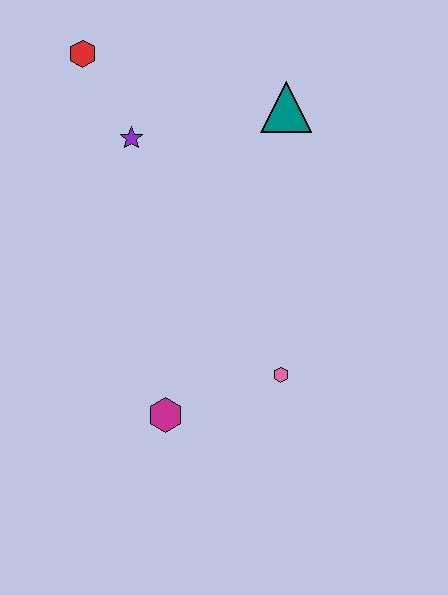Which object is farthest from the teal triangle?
The magenta hexagon is farthest from the teal triangle.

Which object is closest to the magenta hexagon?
The pink hexagon is closest to the magenta hexagon.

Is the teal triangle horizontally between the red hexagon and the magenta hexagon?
No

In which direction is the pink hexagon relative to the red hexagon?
The pink hexagon is below the red hexagon.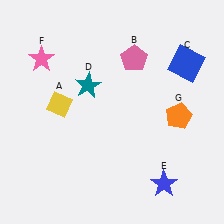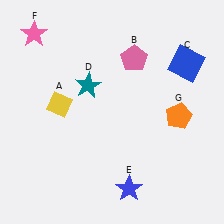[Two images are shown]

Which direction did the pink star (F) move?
The pink star (F) moved up.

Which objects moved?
The objects that moved are: the blue star (E), the pink star (F).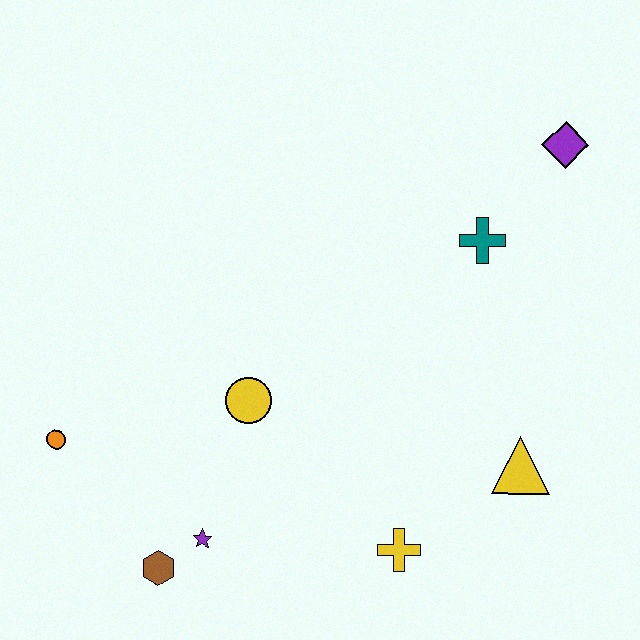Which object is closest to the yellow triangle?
The yellow cross is closest to the yellow triangle.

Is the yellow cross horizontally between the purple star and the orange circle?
No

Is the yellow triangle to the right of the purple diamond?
No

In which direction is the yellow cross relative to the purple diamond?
The yellow cross is below the purple diamond.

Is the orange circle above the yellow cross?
Yes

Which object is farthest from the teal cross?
The orange circle is farthest from the teal cross.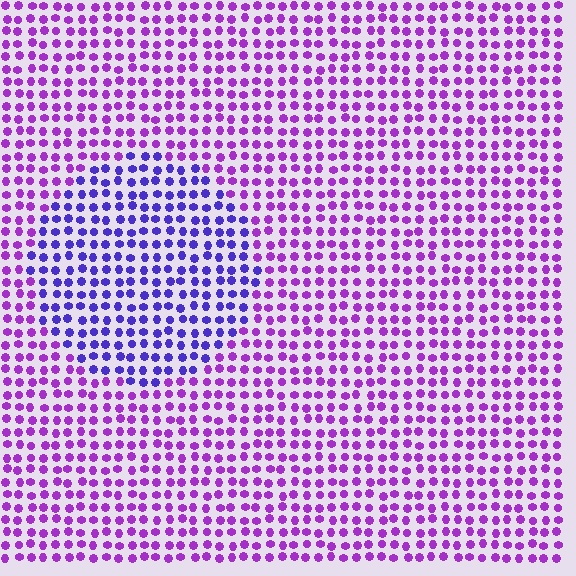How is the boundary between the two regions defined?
The boundary is defined purely by a slight shift in hue (about 36 degrees). Spacing, size, and orientation are identical on both sides.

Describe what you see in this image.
The image is filled with small purple elements in a uniform arrangement. A circle-shaped region is visible where the elements are tinted to a slightly different hue, forming a subtle color boundary.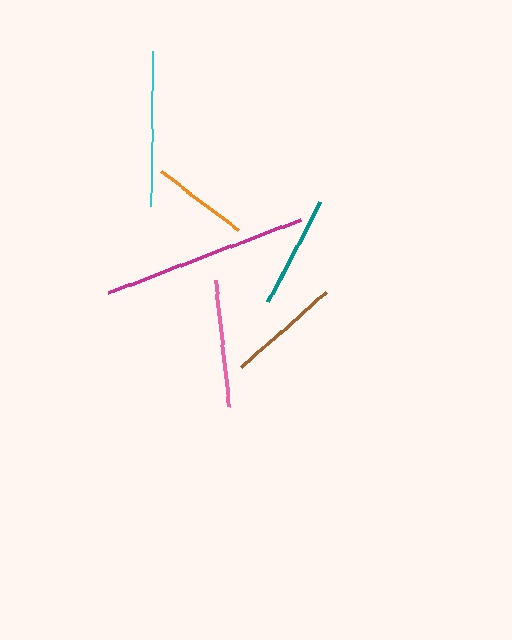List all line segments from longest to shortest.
From longest to shortest: magenta, cyan, pink, brown, teal, orange.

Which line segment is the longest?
The magenta line is the longest at approximately 205 pixels.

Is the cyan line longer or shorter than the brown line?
The cyan line is longer than the brown line.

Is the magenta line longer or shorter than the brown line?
The magenta line is longer than the brown line.